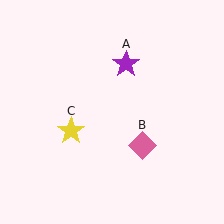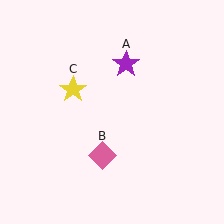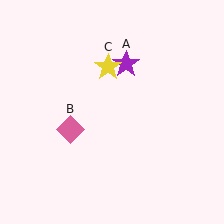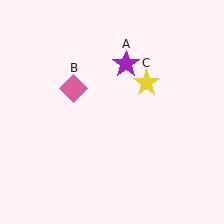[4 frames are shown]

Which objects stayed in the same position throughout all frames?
Purple star (object A) remained stationary.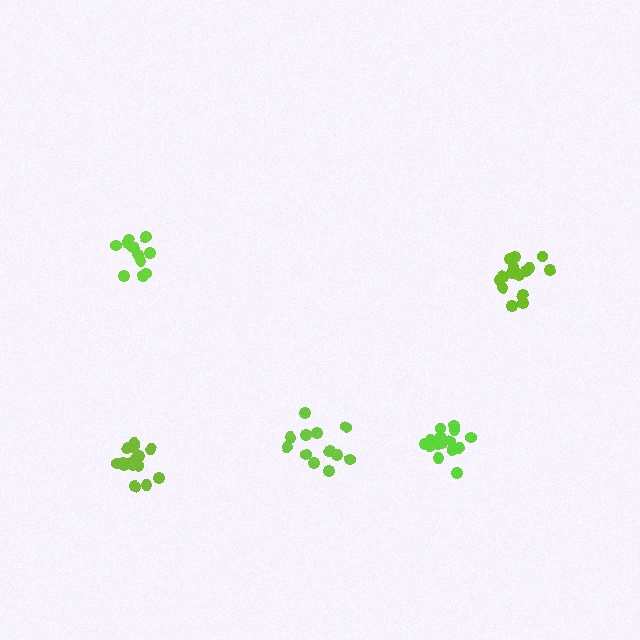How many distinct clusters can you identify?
There are 5 distinct clusters.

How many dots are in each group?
Group 1: 15 dots, Group 2: 12 dots, Group 3: 16 dots, Group 4: 18 dots, Group 5: 12 dots (73 total).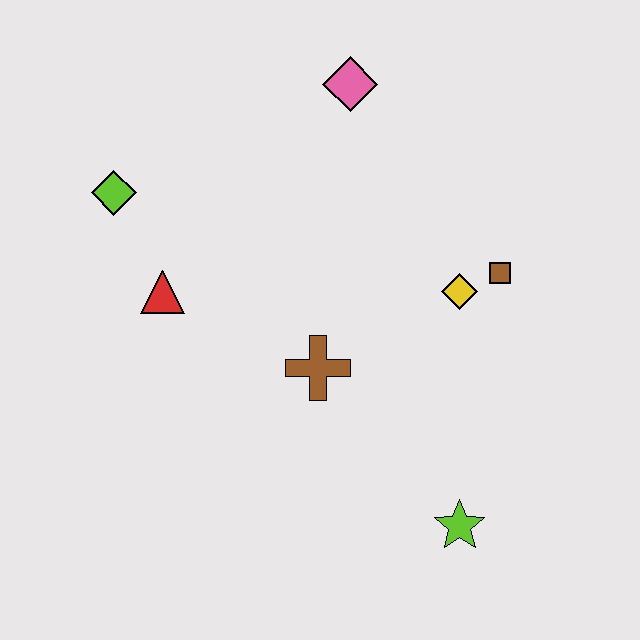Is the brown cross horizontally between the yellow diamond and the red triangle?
Yes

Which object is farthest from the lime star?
The lime diamond is farthest from the lime star.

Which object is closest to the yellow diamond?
The brown square is closest to the yellow diamond.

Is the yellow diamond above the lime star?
Yes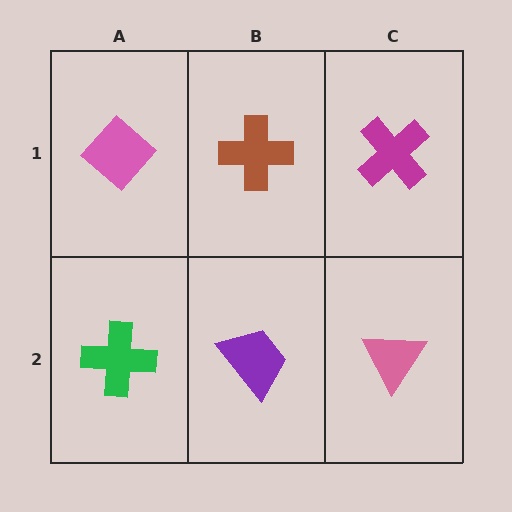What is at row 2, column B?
A purple trapezoid.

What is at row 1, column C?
A magenta cross.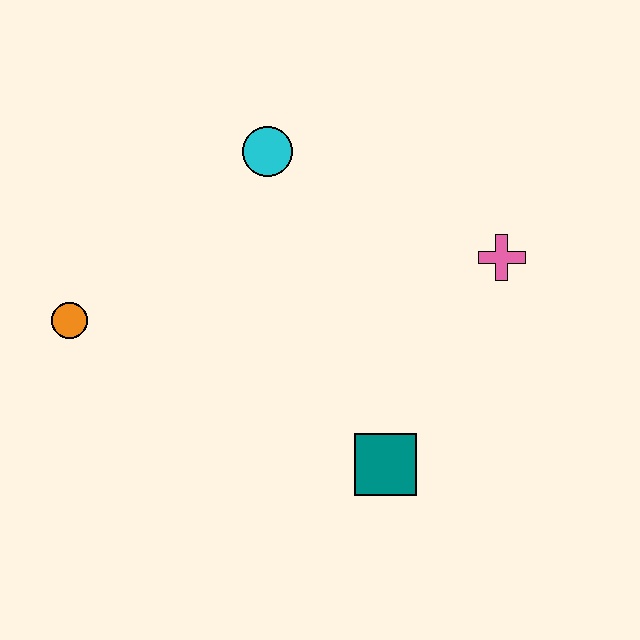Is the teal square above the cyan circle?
No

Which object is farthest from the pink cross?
The orange circle is farthest from the pink cross.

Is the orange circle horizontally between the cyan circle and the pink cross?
No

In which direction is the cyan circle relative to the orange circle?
The cyan circle is to the right of the orange circle.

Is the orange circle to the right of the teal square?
No